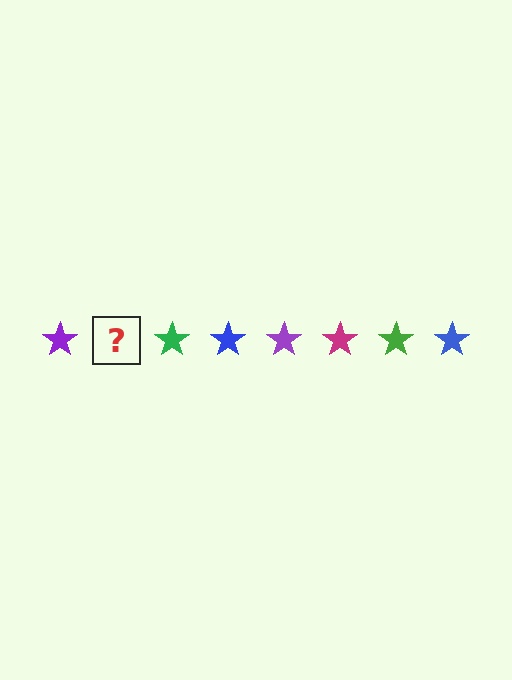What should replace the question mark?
The question mark should be replaced with a magenta star.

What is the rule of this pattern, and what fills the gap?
The rule is that the pattern cycles through purple, magenta, green, blue stars. The gap should be filled with a magenta star.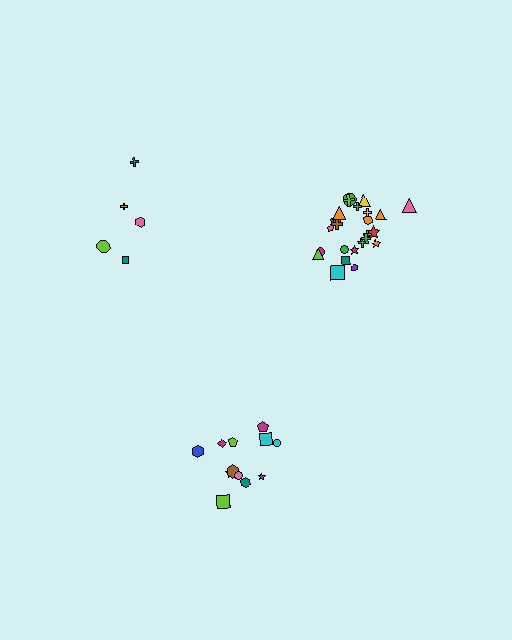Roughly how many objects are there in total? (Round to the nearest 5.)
Roughly 40 objects in total.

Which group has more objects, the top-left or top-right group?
The top-right group.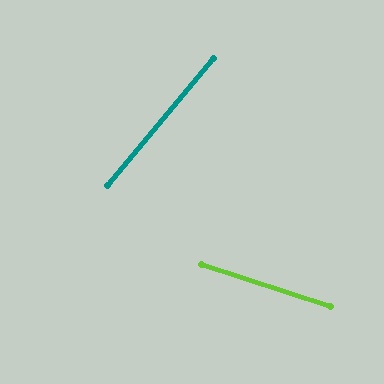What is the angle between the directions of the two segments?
Approximately 68 degrees.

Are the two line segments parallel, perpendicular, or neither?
Neither parallel nor perpendicular — they differ by about 68°.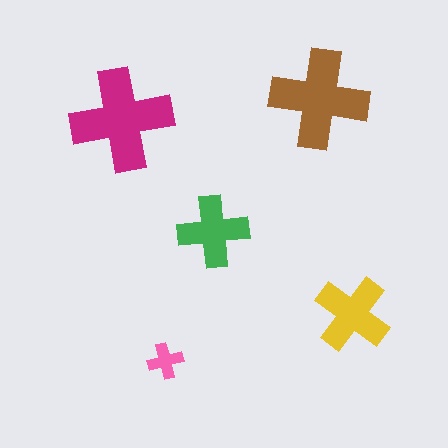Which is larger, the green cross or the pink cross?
The green one.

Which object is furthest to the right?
The yellow cross is rightmost.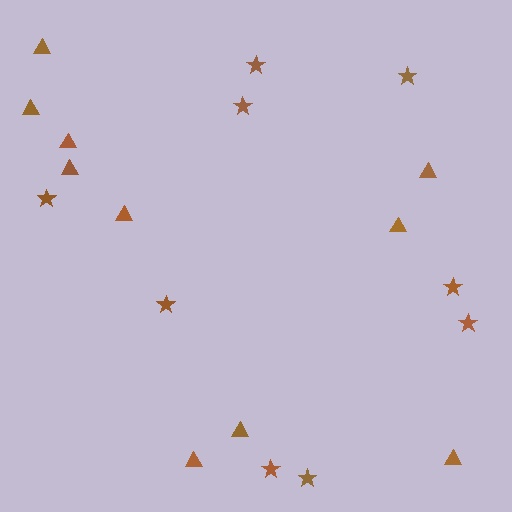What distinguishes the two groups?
There are 2 groups: one group of stars (9) and one group of triangles (10).